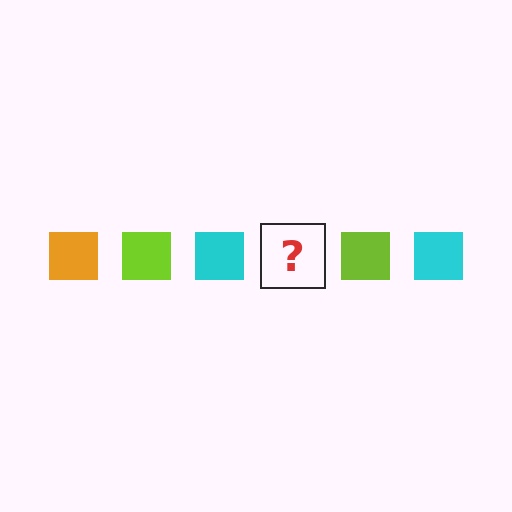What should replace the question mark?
The question mark should be replaced with an orange square.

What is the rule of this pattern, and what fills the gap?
The rule is that the pattern cycles through orange, lime, cyan squares. The gap should be filled with an orange square.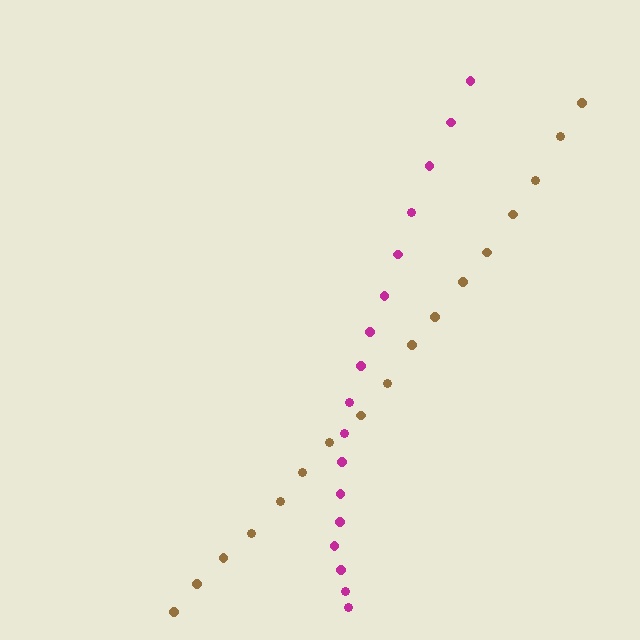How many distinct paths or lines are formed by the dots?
There are 2 distinct paths.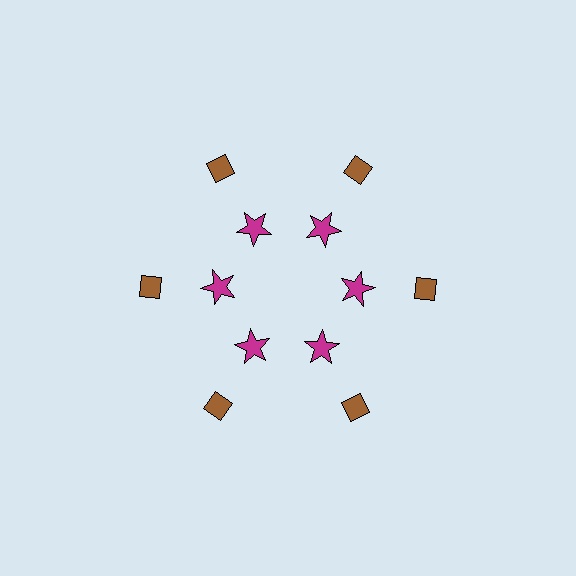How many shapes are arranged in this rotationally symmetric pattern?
There are 12 shapes, arranged in 6 groups of 2.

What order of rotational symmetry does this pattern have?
This pattern has 6-fold rotational symmetry.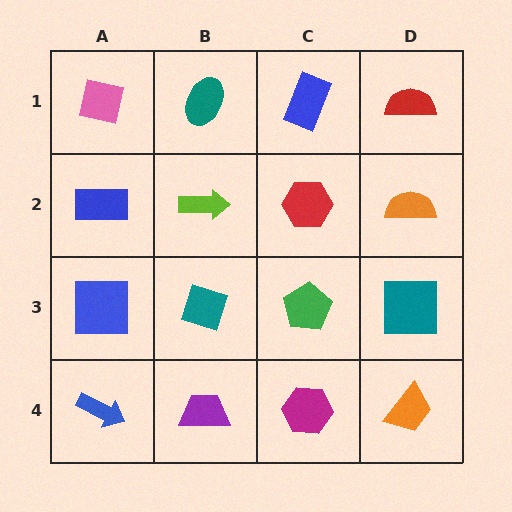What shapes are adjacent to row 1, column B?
A lime arrow (row 2, column B), a pink square (row 1, column A), a blue rectangle (row 1, column C).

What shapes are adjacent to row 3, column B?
A lime arrow (row 2, column B), a purple trapezoid (row 4, column B), a blue square (row 3, column A), a green pentagon (row 3, column C).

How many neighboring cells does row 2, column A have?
3.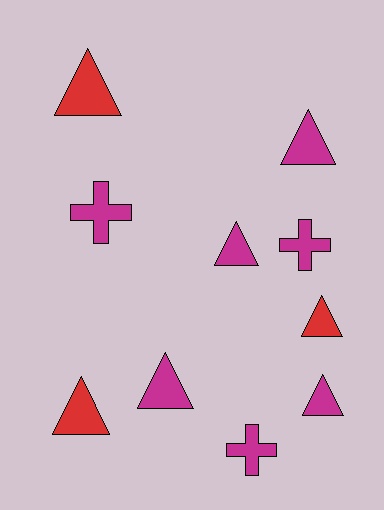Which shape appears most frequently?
Triangle, with 7 objects.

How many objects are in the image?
There are 10 objects.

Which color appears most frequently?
Magenta, with 7 objects.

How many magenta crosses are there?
There are 3 magenta crosses.